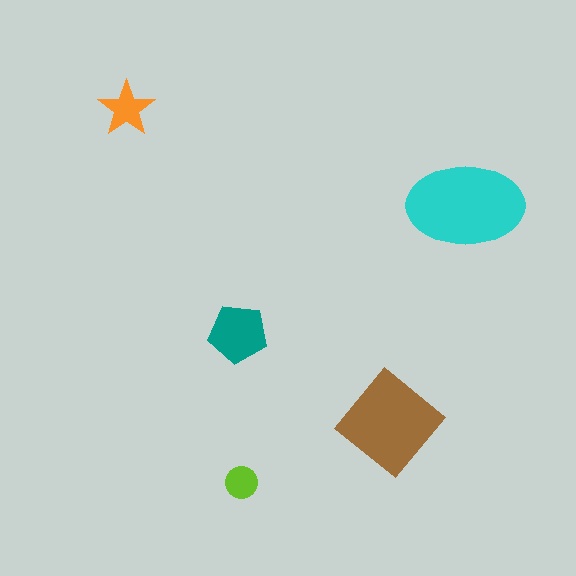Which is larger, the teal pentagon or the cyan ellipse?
The cyan ellipse.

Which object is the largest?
The cyan ellipse.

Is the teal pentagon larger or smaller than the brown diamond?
Smaller.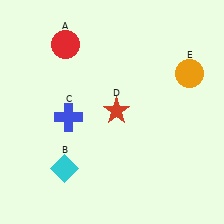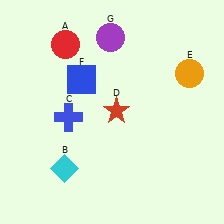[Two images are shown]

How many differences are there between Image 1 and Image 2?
There are 2 differences between the two images.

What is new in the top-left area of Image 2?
A blue square (F) was added in the top-left area of Image 2.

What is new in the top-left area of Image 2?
A purple circle (G) was added in the top-left area of Image 2.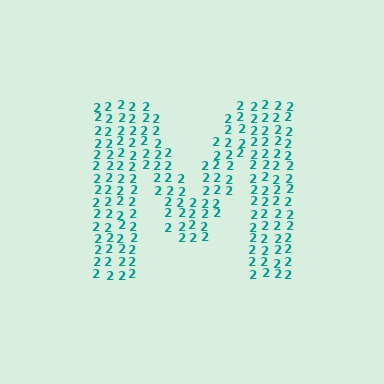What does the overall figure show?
The overall figure shows the letter M.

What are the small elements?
The small elements are digit 2's.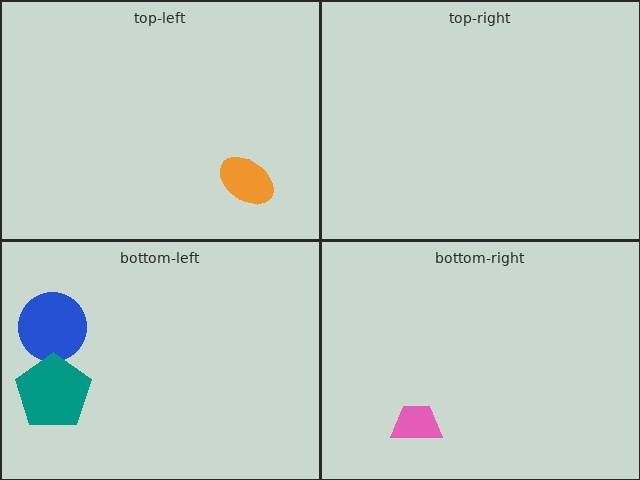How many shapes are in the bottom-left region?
2.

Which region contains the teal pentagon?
The bottom-left region.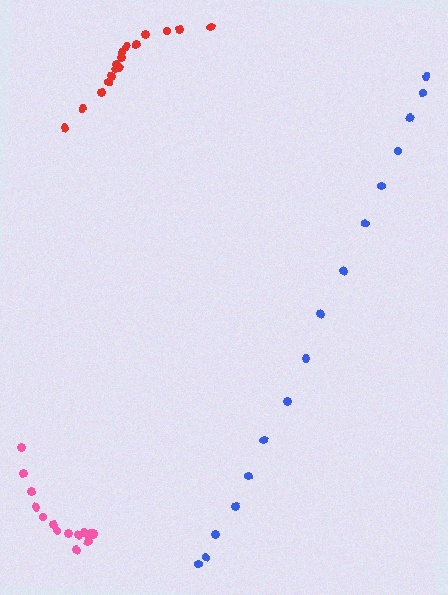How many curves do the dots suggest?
There are 3 distinct paths.